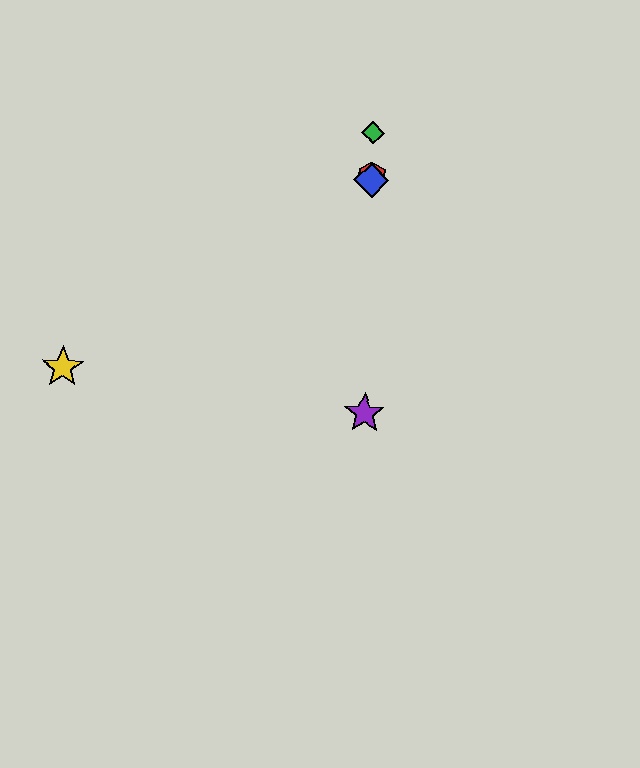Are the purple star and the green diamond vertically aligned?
Yes, both are at x≈364.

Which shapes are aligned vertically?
The red hexagon, the blue diamond, the green diamond, the purple star are aligned vertically.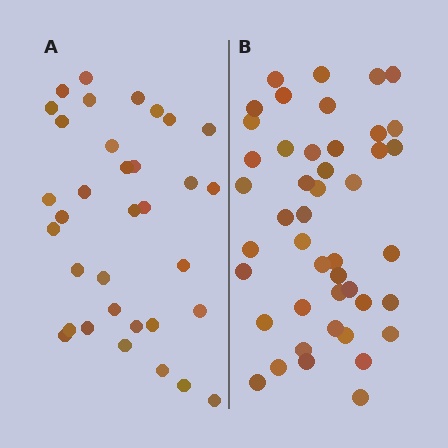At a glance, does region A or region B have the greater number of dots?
Region B (the right region) has more dots.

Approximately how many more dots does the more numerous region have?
Region B has roughly 12 or so more dots than region A.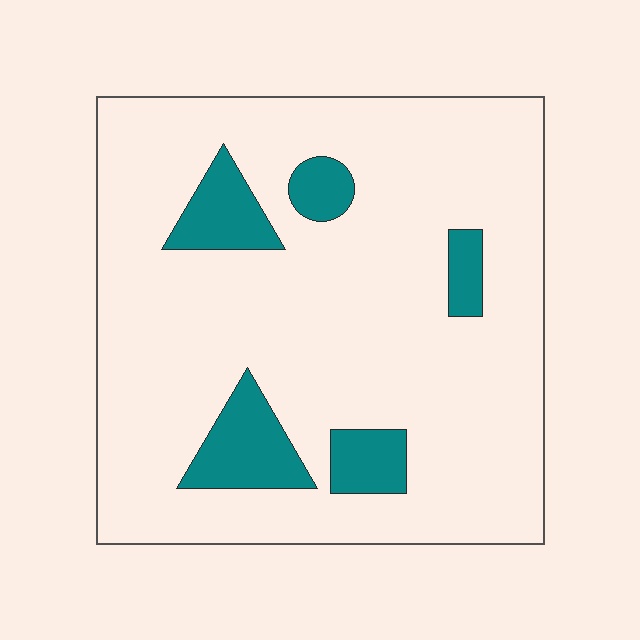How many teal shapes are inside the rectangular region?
5.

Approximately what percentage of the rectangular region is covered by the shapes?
Approximately 15%.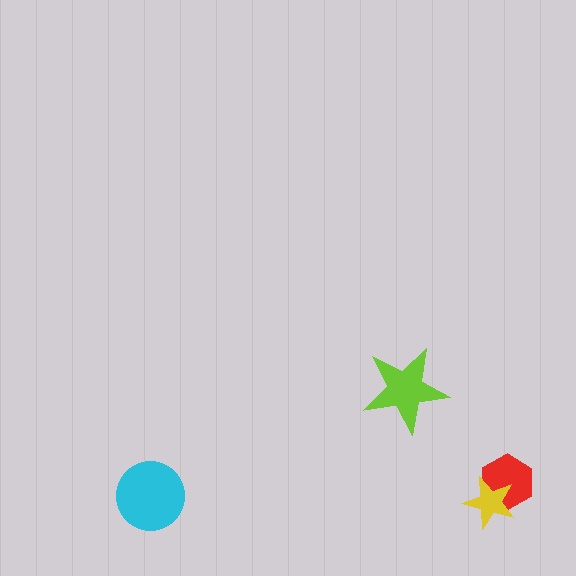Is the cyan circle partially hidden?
No, no other shape covers it.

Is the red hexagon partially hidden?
Yes, it is partially covered by another shape.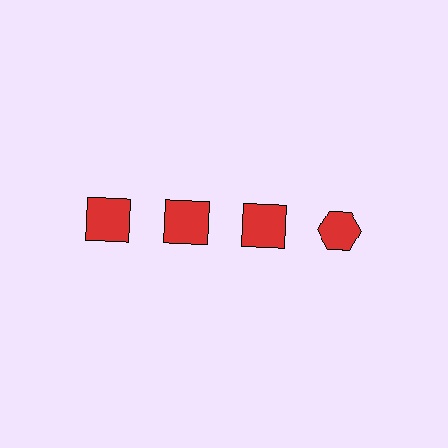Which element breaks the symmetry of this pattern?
The red hexagon in the top row, second from right column breaks the symmetry. All other shapes are red squares.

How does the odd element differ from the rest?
It has a different shape: hexagon instead of square.